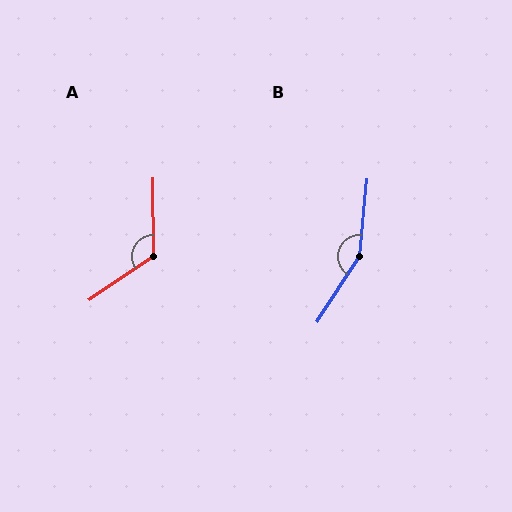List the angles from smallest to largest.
A (124°), B (153°).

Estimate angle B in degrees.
Approximately 153 degrees.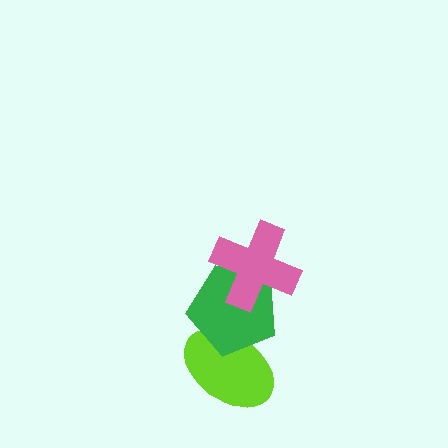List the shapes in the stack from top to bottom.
From top to bottom: the pink cross, the green pentagon, the lime ellipse.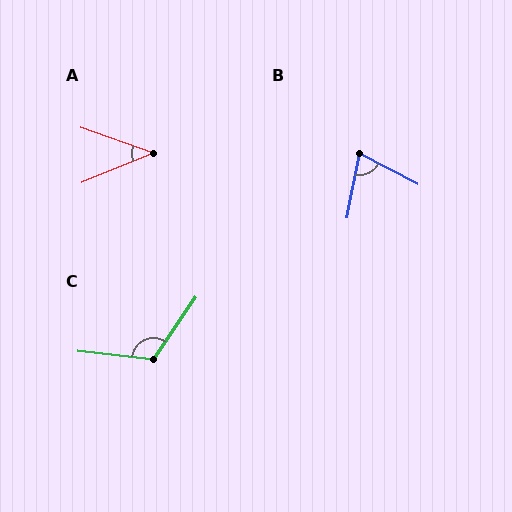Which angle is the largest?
C, at approximately 118 degrees.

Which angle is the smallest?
A, at approximately 42 degrees.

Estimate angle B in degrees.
Approximately 74 degrees.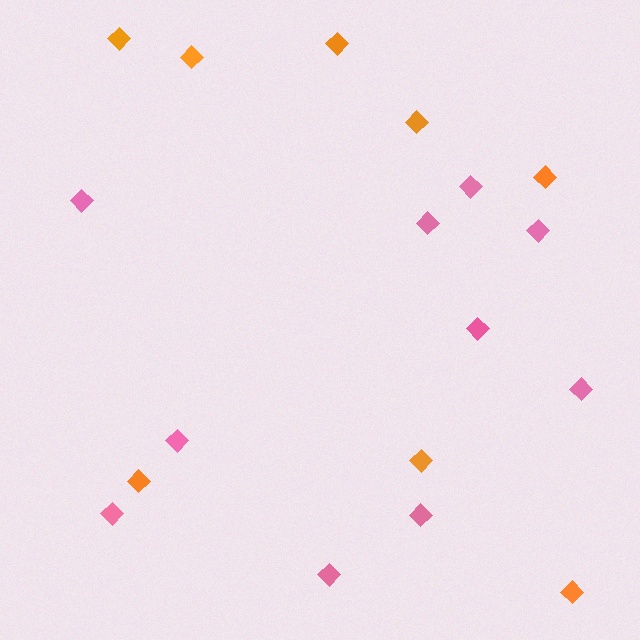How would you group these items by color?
There are 2 groups: one group of pink diamonds (10) and one group of orange diamonds (8).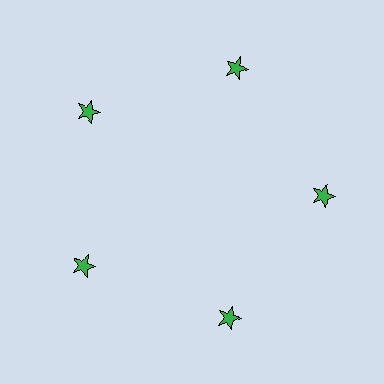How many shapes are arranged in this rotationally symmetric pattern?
There are 5 shapes, arranged in 5 groups of 1.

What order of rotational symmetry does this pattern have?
This pattern has 5-fold rotational symmetry.